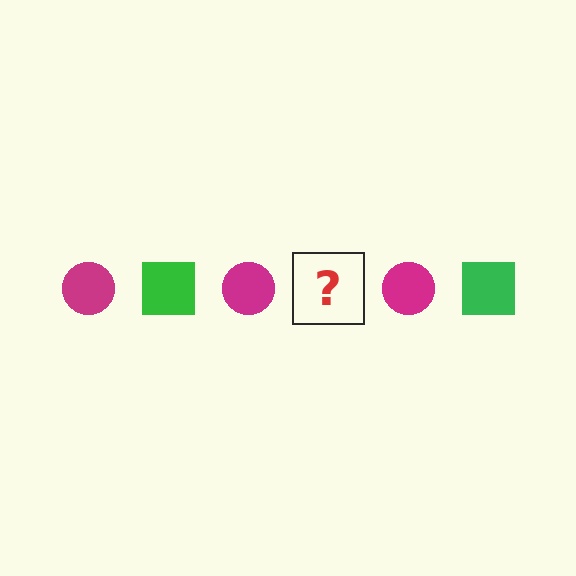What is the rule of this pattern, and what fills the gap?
The rule is that the pattern alternates between magenta circle and green square. The gap should be filled with a green square.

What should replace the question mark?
The question mark should be replaced with a green square.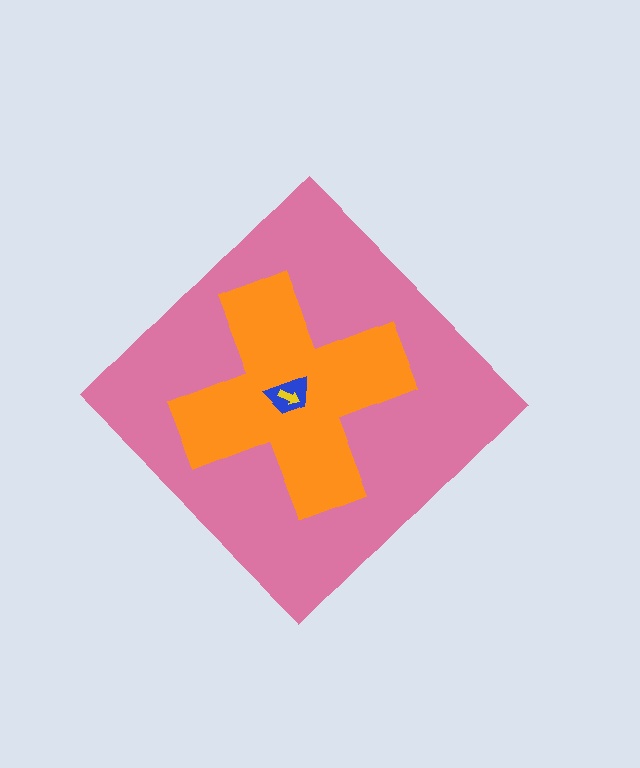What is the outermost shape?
The pink diamond.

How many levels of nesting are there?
4.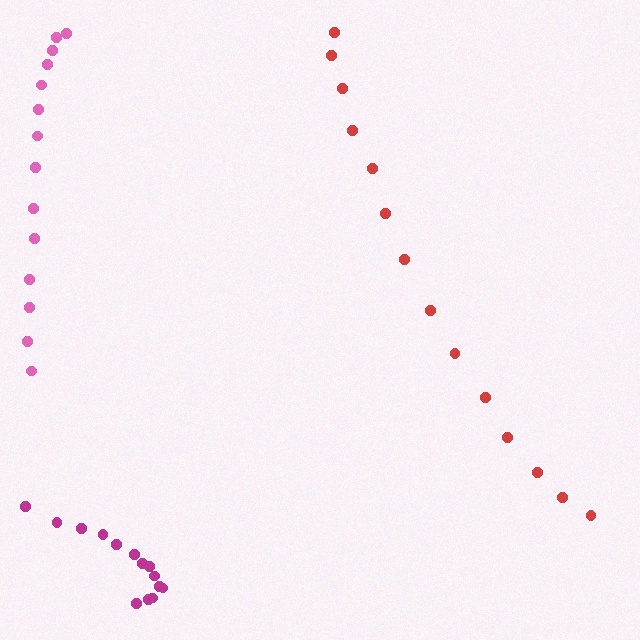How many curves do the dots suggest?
There are 3 distinct paths.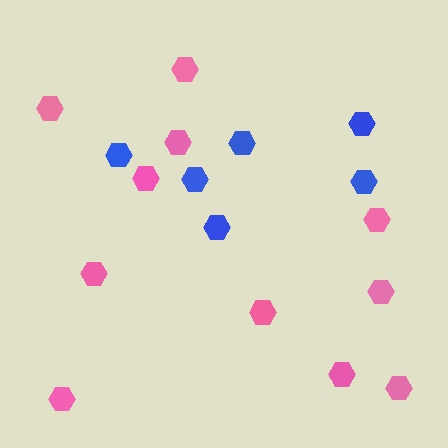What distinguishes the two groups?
There are 2 groups: one group of pink hexagons (11) and one group of blue hexagons (6).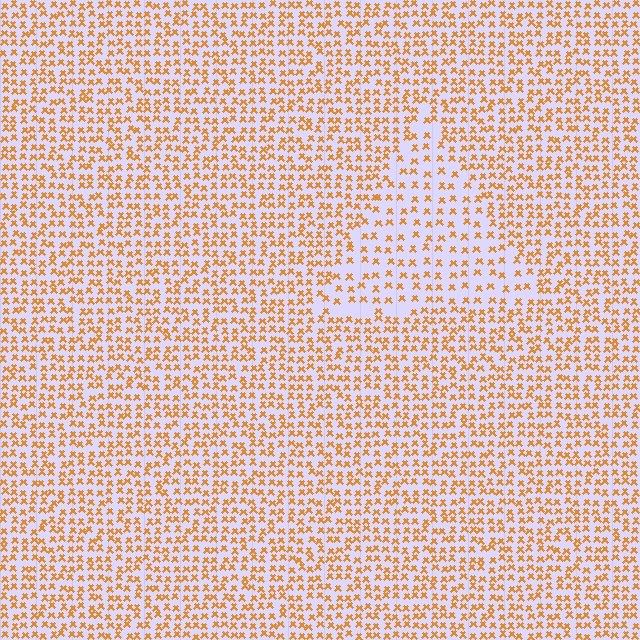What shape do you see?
I see a triangle.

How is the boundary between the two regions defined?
The boundary is defined by a change in element density (approximately 1.8x ratio). All elements are the same color, size, and shape.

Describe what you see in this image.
The image contains small orange elements arranged at two different densities. A triangle-shaped region is visible where the elements are less densely packed than the surrounding area.